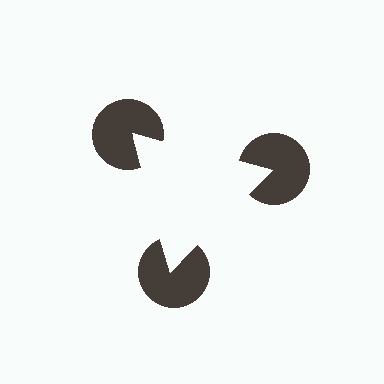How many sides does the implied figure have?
3 sides.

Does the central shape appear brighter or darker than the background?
It typically appears slightly brighter than the background, even though no actual brightness change is drawn.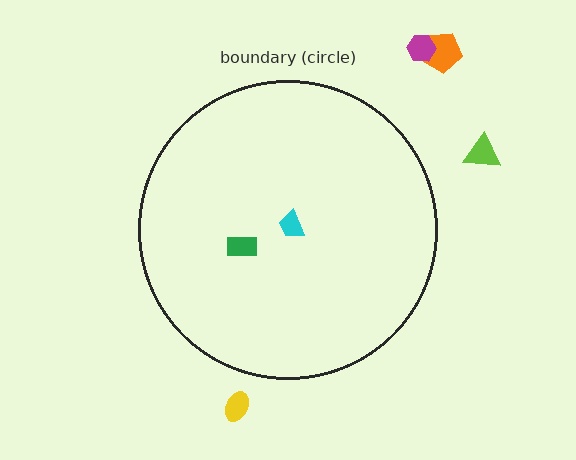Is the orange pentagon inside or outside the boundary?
Outside.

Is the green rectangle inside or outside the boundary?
Inside.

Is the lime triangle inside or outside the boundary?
Outside.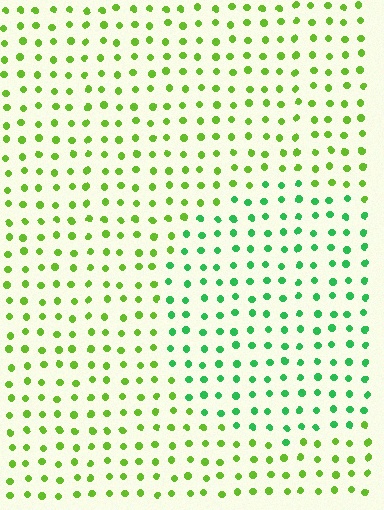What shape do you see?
I see a circle.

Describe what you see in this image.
The image is filled with small lime elements in a uniform arrangement. A circle-shaped region is visible where the elements are tinted to a slightly different hue, forming a subtle color boundary.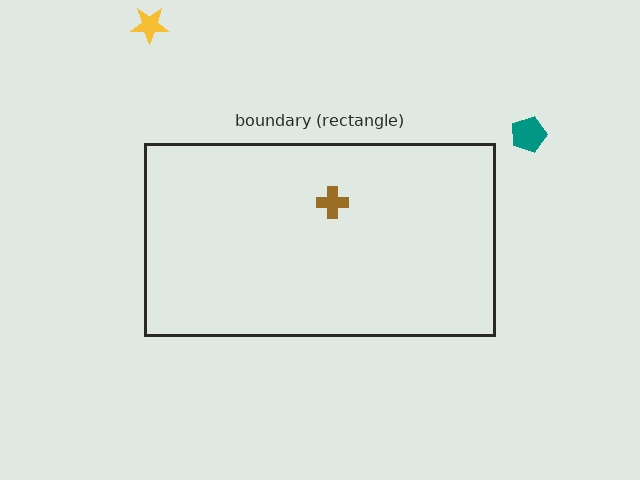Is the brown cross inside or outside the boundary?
Inside.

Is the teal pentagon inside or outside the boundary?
Outside.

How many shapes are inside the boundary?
1 inside, 2 outside.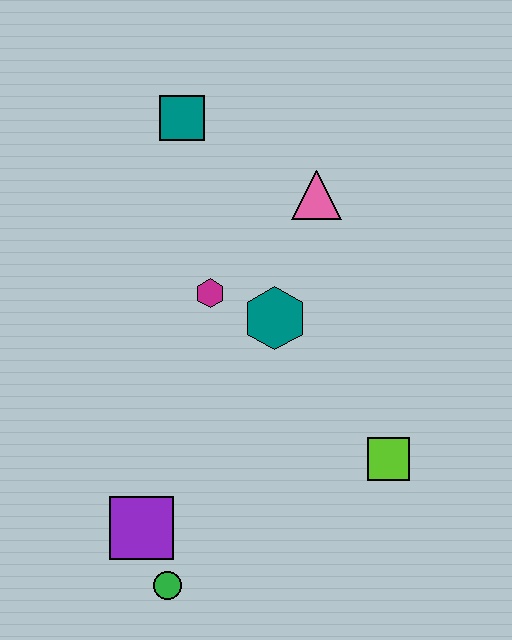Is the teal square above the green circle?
Yes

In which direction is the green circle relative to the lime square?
The green circle is to the left of the lime square.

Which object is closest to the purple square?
The green circle is closest to the purple square.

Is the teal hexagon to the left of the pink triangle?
Yes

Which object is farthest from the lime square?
The teal square is farthest from the lime square.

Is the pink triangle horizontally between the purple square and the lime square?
Yes